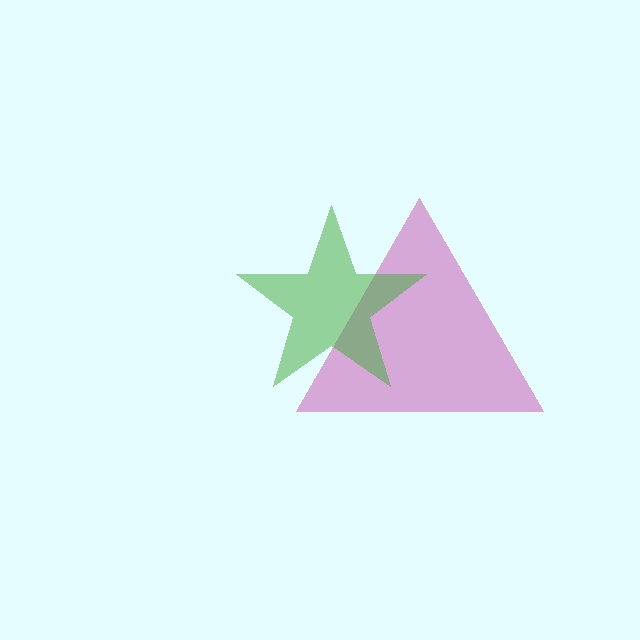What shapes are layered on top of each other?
The layered shapes are: a magenta triangle, a green star.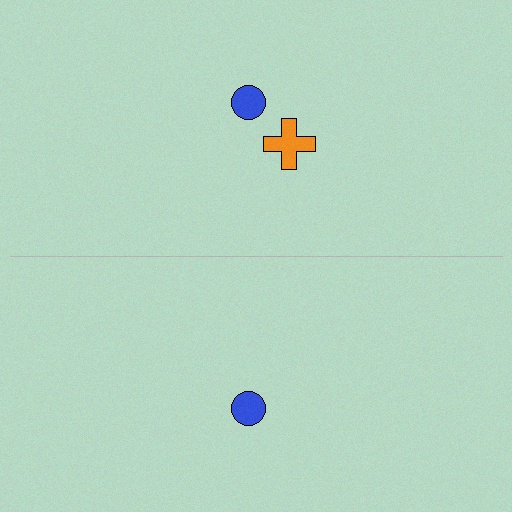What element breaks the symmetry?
A orange cross is missing from the bottom side.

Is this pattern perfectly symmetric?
No, the pattern is not perfectly symmetric. A orange cross is missing from the bottom side.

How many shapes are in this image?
There are 3 shapes in this image.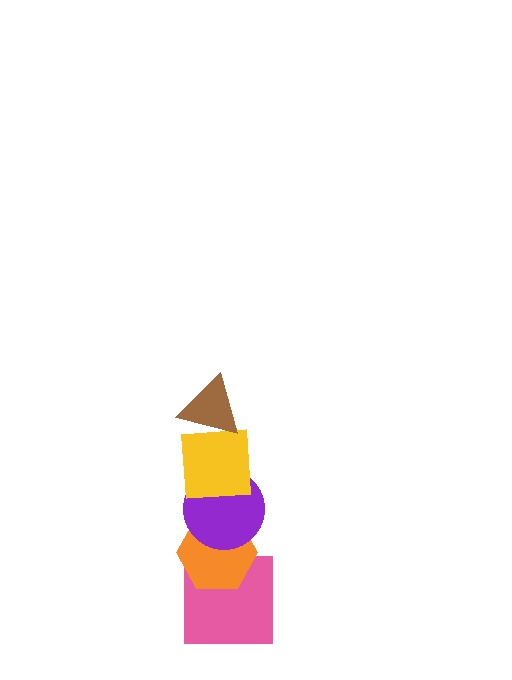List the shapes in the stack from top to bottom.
From top to bottom: the brown triangle, the yellow square, the purple circle, the orange hexagon, the pink square.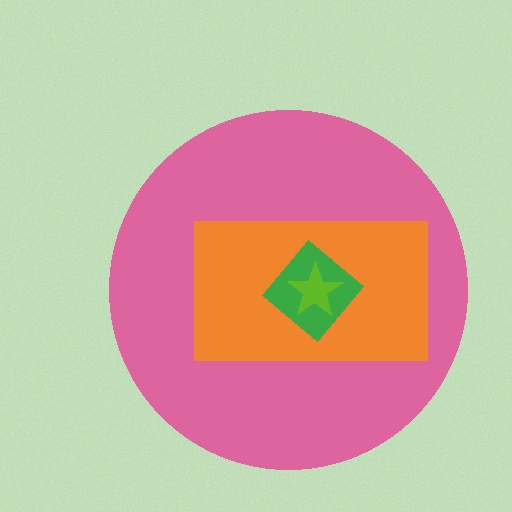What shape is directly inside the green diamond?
The lime star.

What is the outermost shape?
The pink circle.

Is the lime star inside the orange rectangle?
Yes.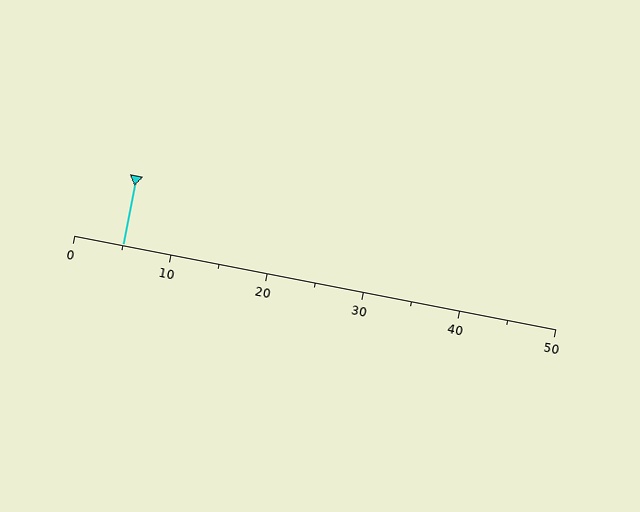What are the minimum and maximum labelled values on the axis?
The axis runs from 0 to 50.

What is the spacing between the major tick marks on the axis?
The major ticks are spaced 10 apart.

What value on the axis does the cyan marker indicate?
The marker indicates approximately 5.